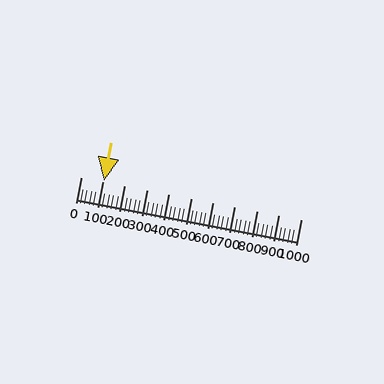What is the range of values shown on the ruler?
The ruler shows values from 0 to 1000.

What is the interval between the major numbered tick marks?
The major tick marks are spaced 100 units apart.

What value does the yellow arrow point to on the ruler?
The yellow arrow points to approximately 106.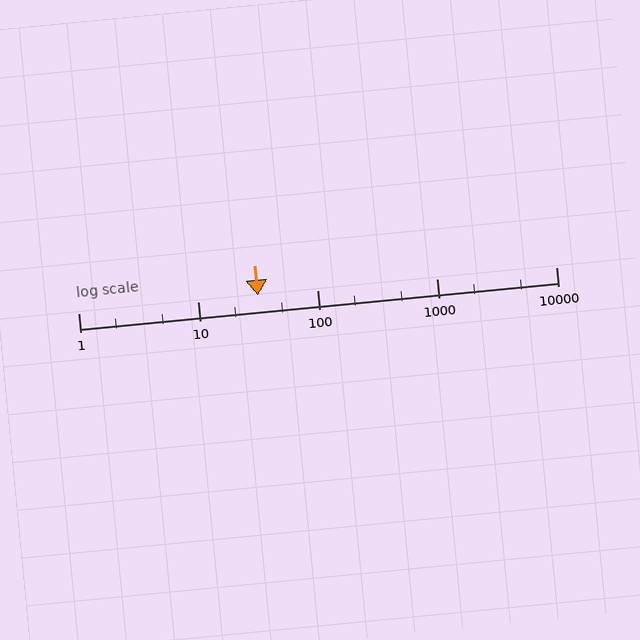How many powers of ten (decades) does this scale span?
The scale spans 4 decades, from 1 to 10000.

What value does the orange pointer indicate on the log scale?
The pointer indicates approximately 32.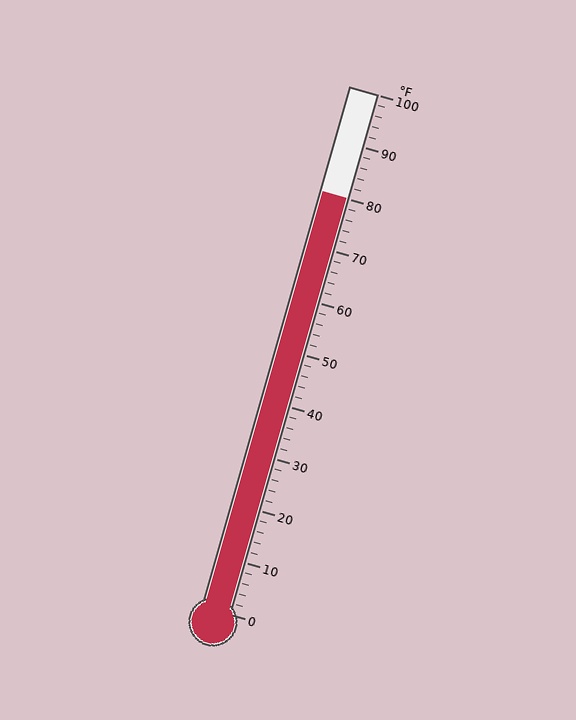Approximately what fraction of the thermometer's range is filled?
The thermometer is filled to approximately 80% of its range.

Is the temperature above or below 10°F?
The temperature is above 10°F.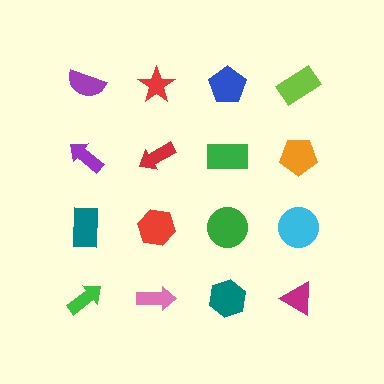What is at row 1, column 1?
A purple semicircle.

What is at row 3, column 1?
A teal rectangle.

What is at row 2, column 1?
A purple arrow.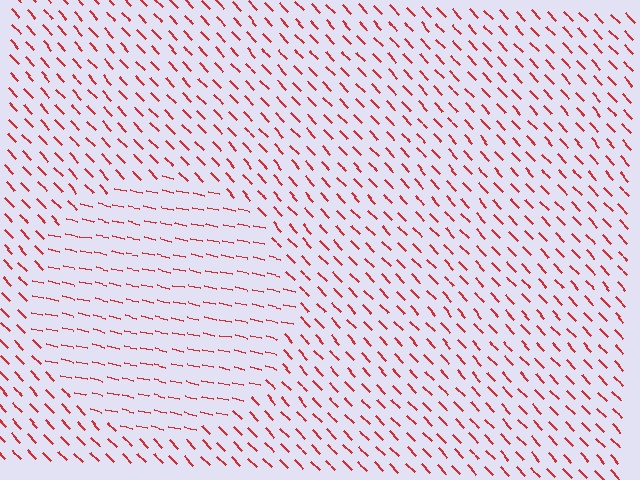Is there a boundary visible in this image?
Yes, there is a texture boundary formed by a change in line orientation.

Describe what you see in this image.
The image is filled with small red line segments. A circle region in the image has lines oriented differently from the surrounding lines, creating a visible texture boundary.